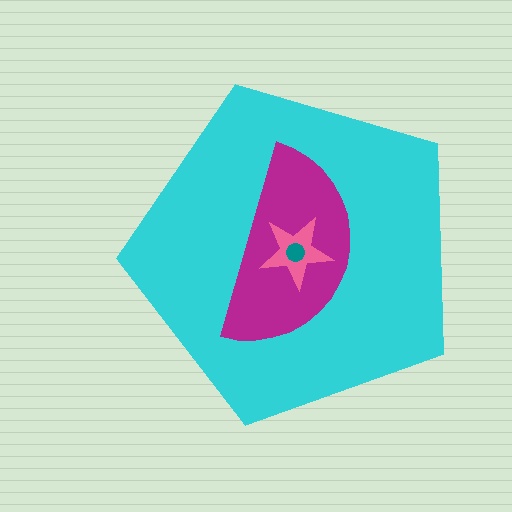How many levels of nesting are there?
4.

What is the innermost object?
The teal circle.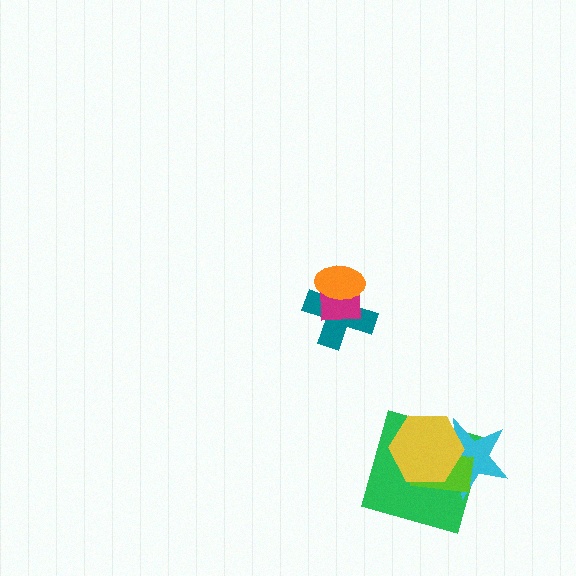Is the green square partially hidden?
Yes, it is partially covered by another shape.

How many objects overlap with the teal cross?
2 objects overlap with the teal cross.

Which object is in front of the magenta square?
The orange ellipse is in front of the magenta square.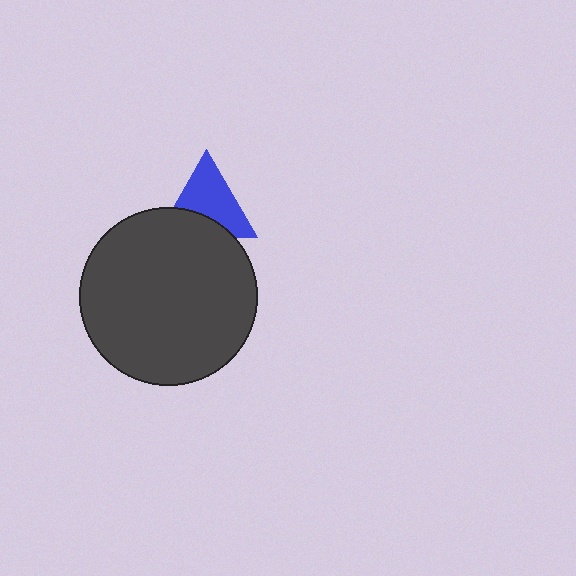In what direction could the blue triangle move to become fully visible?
The blue triangle could move up. That would shift it out from behind the dark gray circle entirely.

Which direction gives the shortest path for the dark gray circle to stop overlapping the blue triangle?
Moving down gives the shortest separation.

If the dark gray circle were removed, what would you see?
You would see the complete blue triangle.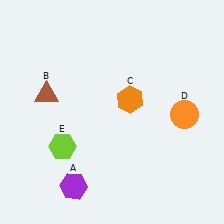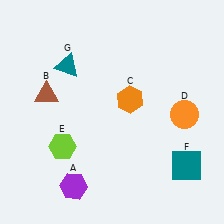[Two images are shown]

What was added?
A teal square (F), a teal triangle (G) were added in Image 2.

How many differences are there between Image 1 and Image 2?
There are 2 differences between the two images.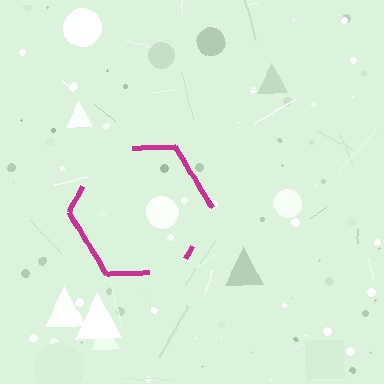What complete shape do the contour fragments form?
The contour fragments form a hexagon.